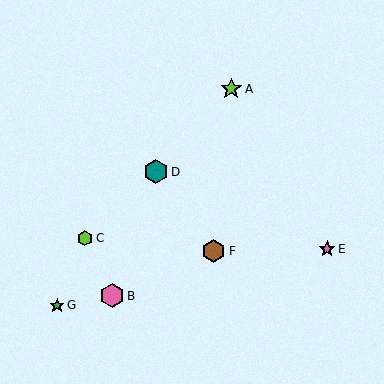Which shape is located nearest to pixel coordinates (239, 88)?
The lime star (labeled A) at (231, 89) is nearest to that location.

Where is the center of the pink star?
The center of the pink star is at (327, 249).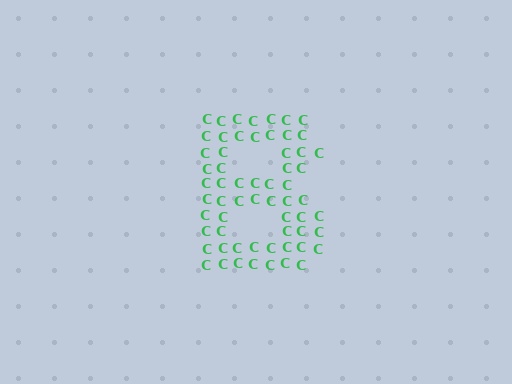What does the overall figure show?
The overall figure shows the letter B.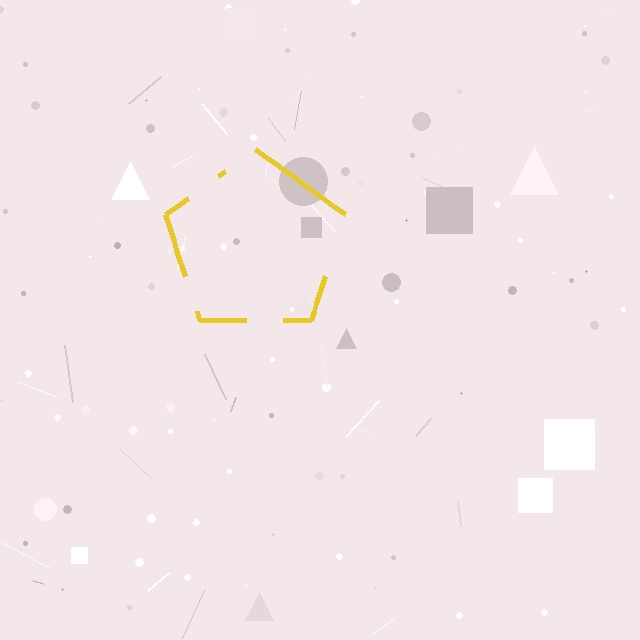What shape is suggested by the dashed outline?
The dashed outline suggests a pentagon.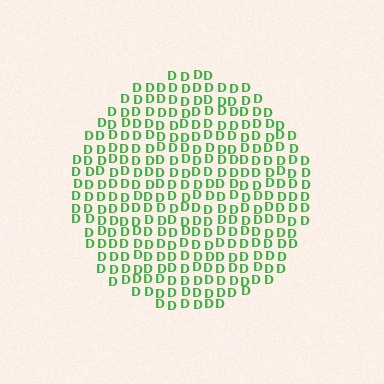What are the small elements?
The small elements are letter D's.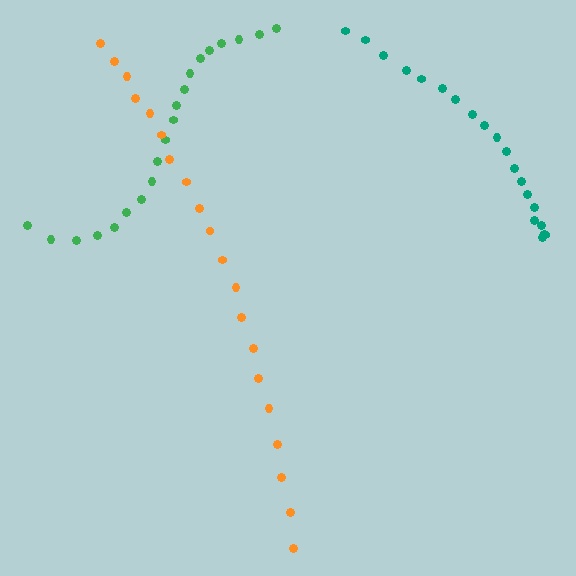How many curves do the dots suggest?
There are 3 distinct paths.